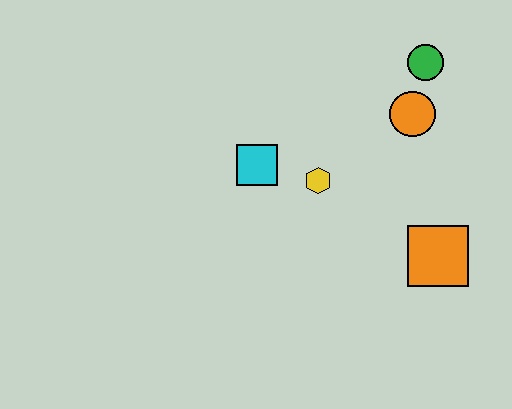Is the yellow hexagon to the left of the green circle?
Yes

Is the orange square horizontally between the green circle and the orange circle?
No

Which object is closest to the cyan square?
The yellow hexagon is closest to the cyan square.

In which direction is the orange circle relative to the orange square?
The orange circle is above the orange square.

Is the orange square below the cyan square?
Yes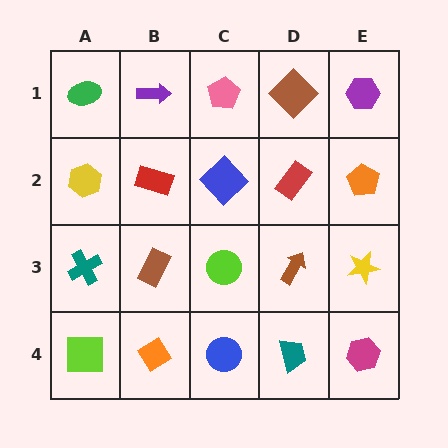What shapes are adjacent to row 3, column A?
A yellow hexagon (row 2, column A), a lime square (row 4, column A), a brown rectangle (row 3, column B).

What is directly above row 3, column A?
A yellow hexagon.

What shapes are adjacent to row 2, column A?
A green ellipse (row 1, column A), a teal cross (row 3, column A), a red rectangle (row 2, column B).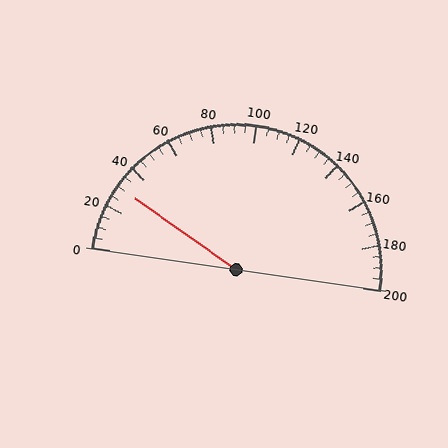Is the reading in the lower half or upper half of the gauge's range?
The reading is in the lower half of the range (0 to 200).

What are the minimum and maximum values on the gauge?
The gauge ranges from 0 to 200.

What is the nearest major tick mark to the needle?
The nearest major tick mark is 40.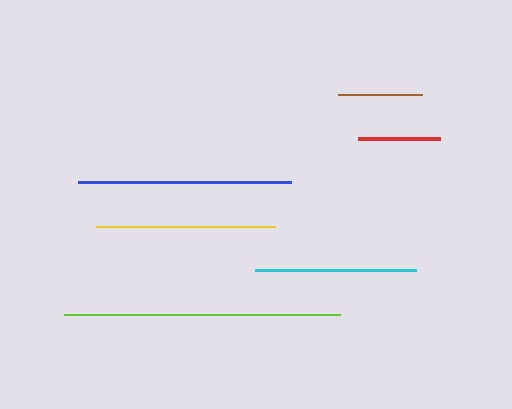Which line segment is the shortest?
The red line is the shortest at approximately 82 pixels.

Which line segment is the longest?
The lime line is the longest at approximately 276 pixels.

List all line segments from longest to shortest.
From longest to shortest: lime, blue, yellow, cyan, brown, red.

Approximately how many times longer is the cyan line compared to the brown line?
The cyan line is approximately 1.9 times the length of the brown line.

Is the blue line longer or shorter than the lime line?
The lime line is longer than the blue line.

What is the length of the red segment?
The red segment is approximately 82 pixels long.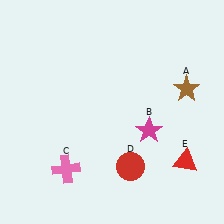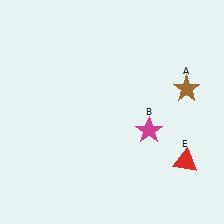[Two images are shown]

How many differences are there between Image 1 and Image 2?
There are 2 differences between the two images.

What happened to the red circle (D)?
The red circle (D) was removed in Image 2. It was in the bottom-right area of Image 1.